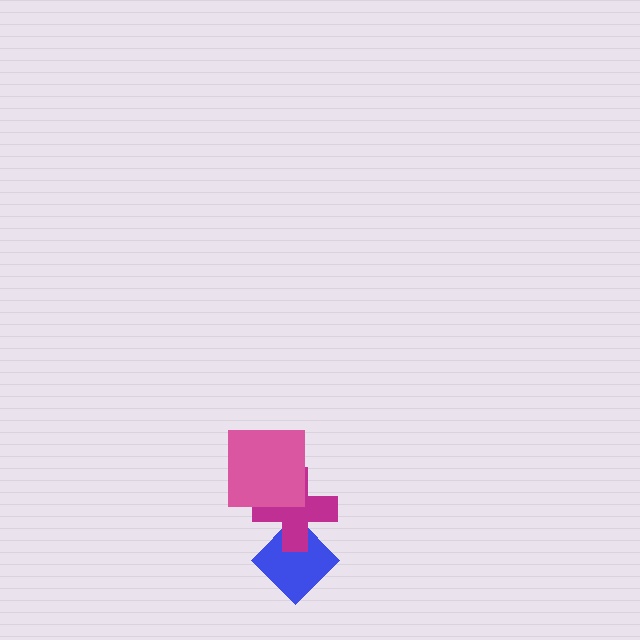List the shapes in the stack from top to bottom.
From top to bottom: the pink square, the magenta cross, the blue diamond.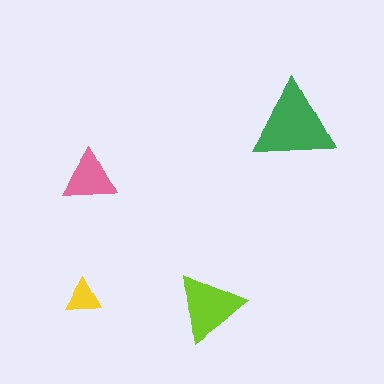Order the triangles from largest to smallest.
the green one, the lime one, the pink one, the yellow one.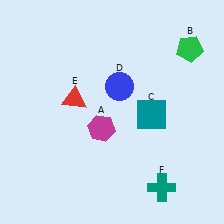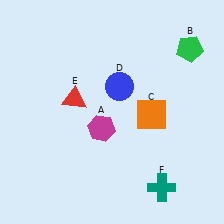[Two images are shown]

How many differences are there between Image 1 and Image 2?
There is 1 difference between the two images.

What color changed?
The square (C) changed from teal in Image 1 to orange in Image 2.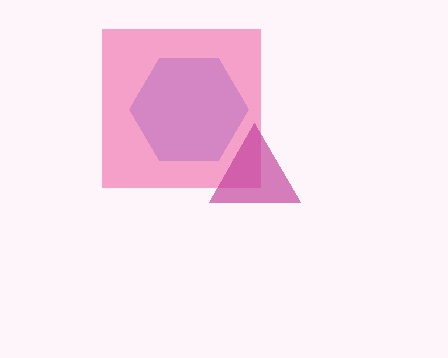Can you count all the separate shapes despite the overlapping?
Yes, there are 3 separate shapes.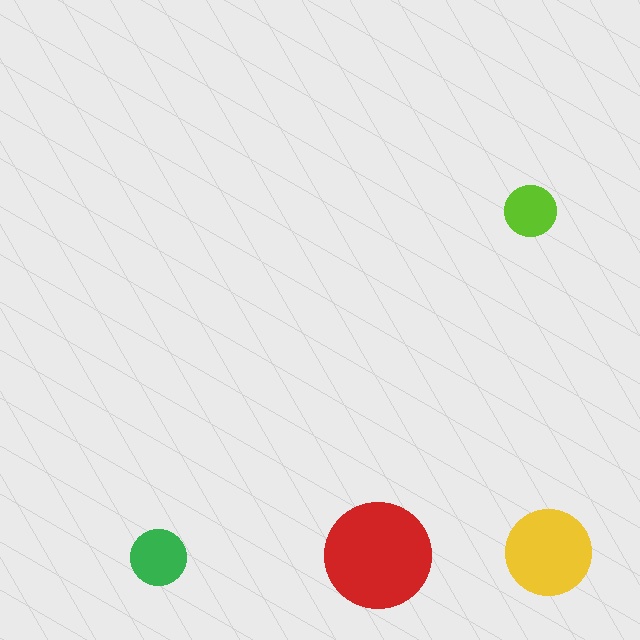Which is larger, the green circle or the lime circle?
The green one.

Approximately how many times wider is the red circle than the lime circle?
About 2 times wider.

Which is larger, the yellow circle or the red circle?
The red one.